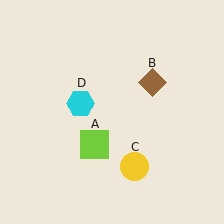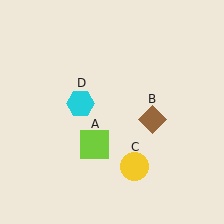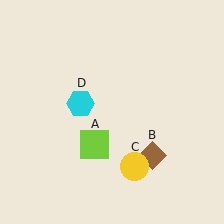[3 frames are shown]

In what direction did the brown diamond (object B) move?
The brown diamond (object B) moved down.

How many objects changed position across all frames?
1 object changed position: brown diamond (object B).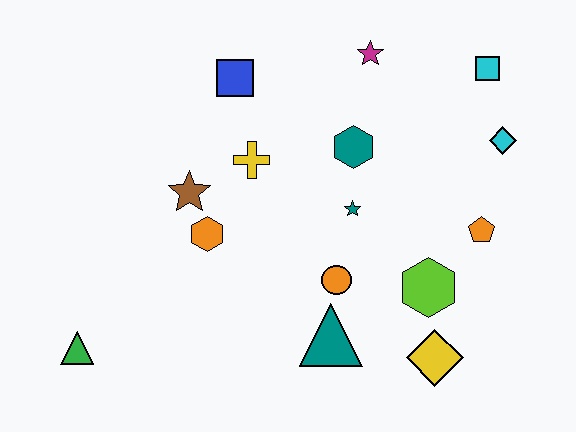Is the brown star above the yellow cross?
No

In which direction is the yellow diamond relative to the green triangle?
The yellow diamond is to the right of the green triangle.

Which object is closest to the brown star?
The orange hexagon is closest to the brown star.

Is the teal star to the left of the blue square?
No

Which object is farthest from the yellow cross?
The yellow diamond is farthest from the yellow cross.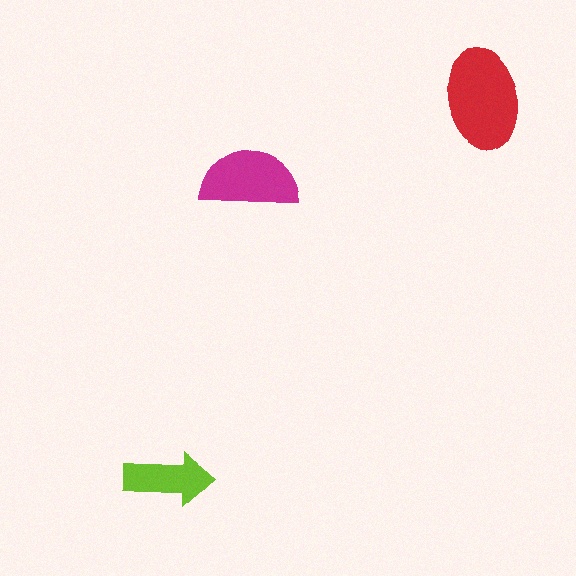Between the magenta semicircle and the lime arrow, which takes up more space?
The magenta semicircle.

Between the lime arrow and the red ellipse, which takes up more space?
The red ellipse.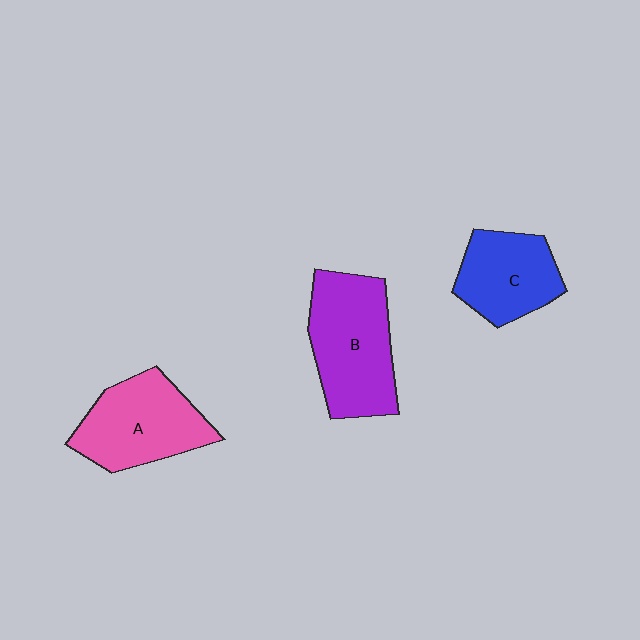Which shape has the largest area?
Shape B (purple).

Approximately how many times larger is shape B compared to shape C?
Approximately 1.4 times.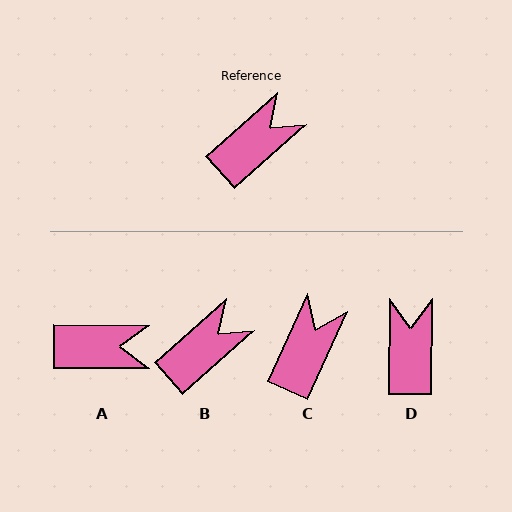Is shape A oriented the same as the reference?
No, it is off by about 42 degrees.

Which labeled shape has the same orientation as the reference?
B.